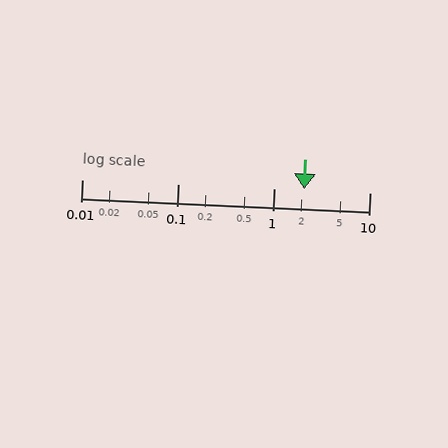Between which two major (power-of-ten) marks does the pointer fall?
The pointer is between 1 and 10.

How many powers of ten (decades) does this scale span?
The scale spans 3 decades, from 0.01 to 10.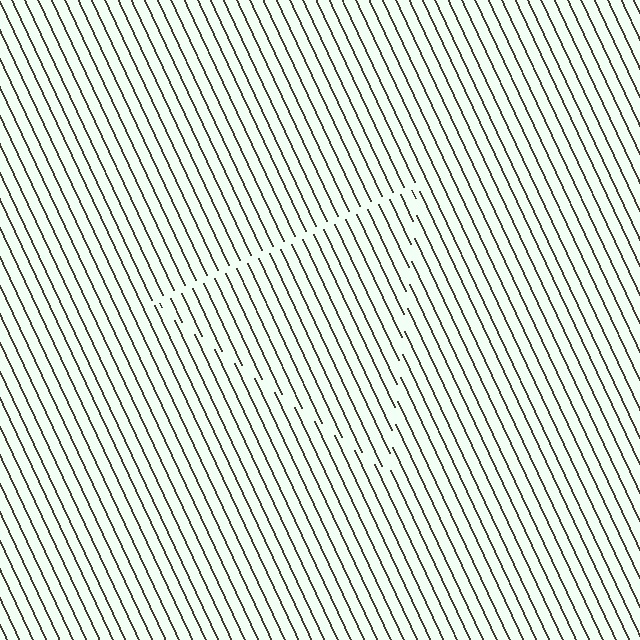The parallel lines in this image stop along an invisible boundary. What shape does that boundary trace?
An illusory triangle. The interior of the shape contains the same grating, shifted by half a period — the contour is defined by the phase discontinuity where line-ends from the inner and outer gratings abut.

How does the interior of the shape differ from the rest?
The interior of the shape contains the same grating, shifted by half a period — the contour is defined by the phase discontinuity where line-ends from the inner and outer gratings abut.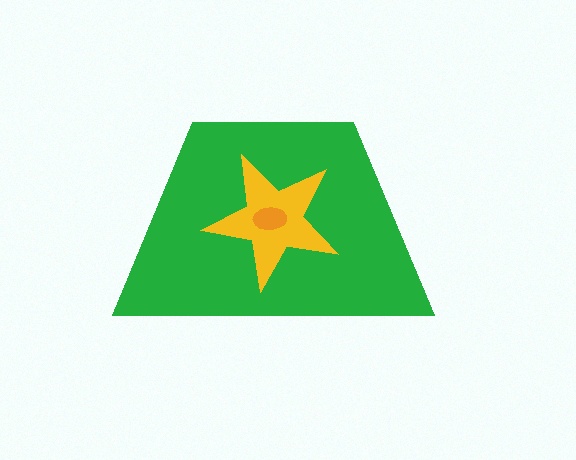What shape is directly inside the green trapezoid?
The yellow star.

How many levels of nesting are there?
3.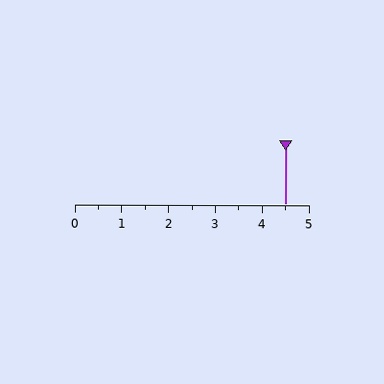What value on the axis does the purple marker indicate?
The marker indicates approximately 4.5.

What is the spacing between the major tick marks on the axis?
The major ticks are spaced 1 apart.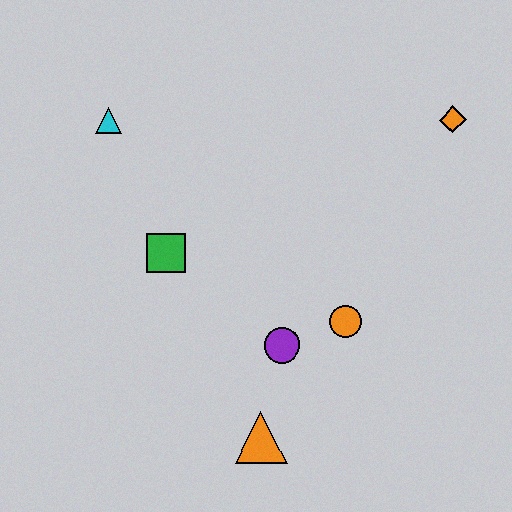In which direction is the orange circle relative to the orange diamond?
The orange circle is below the orange diamond.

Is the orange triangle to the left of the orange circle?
Yes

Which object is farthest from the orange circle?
The cyan triangle is farthest from the orange circle.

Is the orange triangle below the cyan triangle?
Yes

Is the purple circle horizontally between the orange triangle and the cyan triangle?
No